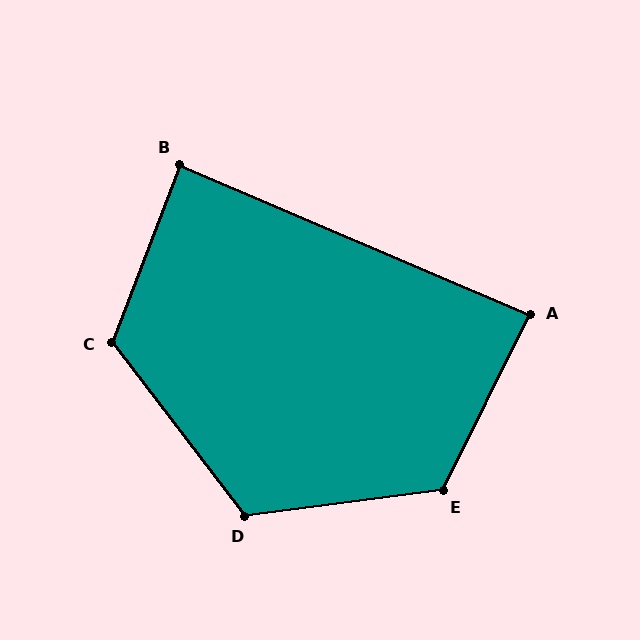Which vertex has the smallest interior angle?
A, at approximately 87 degrees.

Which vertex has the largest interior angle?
E, at approximately 124 degrees.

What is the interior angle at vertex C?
Approximately 122 degrees (obtuse).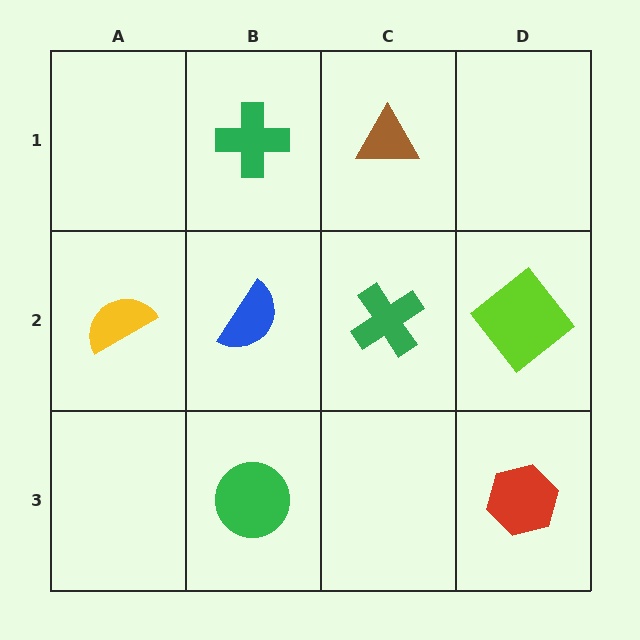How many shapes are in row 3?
2 shapes.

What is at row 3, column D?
A red hexagon.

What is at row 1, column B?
A green cross.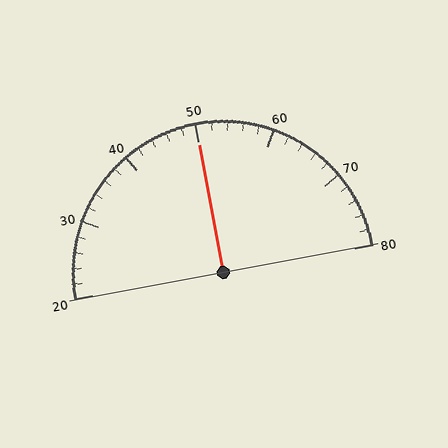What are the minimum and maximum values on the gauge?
The gauge ranges from 20 to 80.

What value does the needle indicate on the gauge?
The needle indicates approximately 50.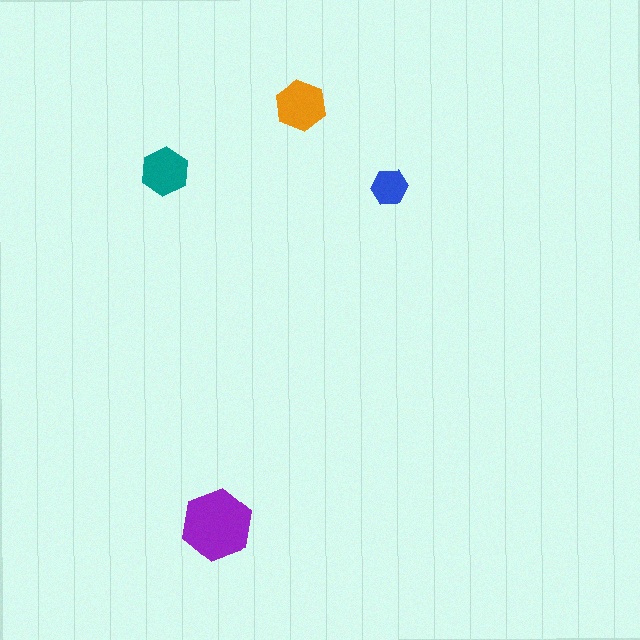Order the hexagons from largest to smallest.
the purple one, the orange one, the teal one, the blue one.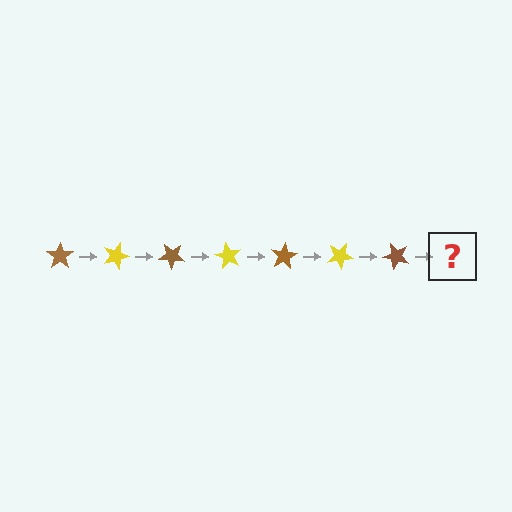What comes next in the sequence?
The next element should be a yellow star, rotated 140 degrees from the start.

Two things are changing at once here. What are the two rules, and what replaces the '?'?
The two rules are that it rotates 20 degrees each step and the color cycles through brown and yellow. The '?' should be a yellow star, rotated 140 degrees from the start.